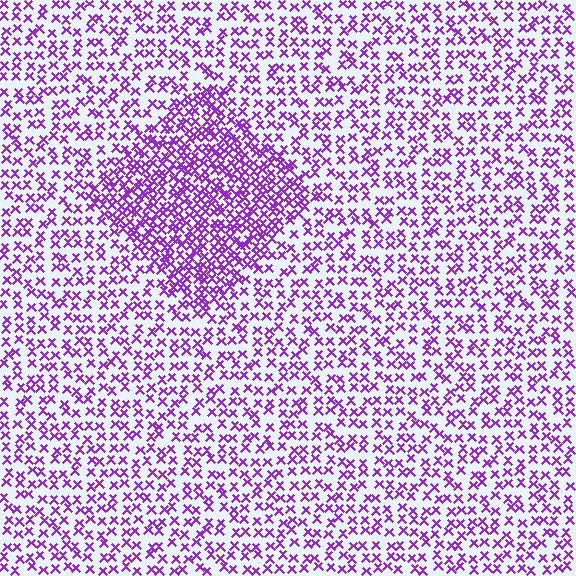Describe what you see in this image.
The image contains small purple elements arranged at two different densities. A diamond-shaped region is visible where the elements are more densely packed than the surrounding area.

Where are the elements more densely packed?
The elements are more densely packed inside the diamond boundary.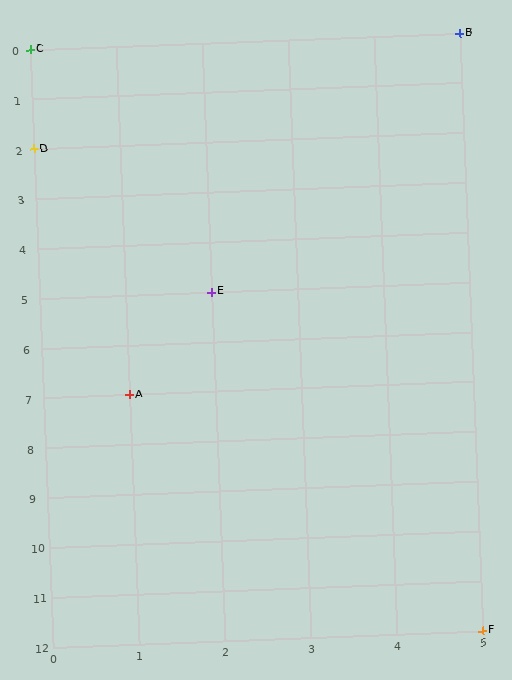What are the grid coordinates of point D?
Point D is at grid coordinates (0, 2).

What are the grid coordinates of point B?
Point B is at grid coordinates (5, 0).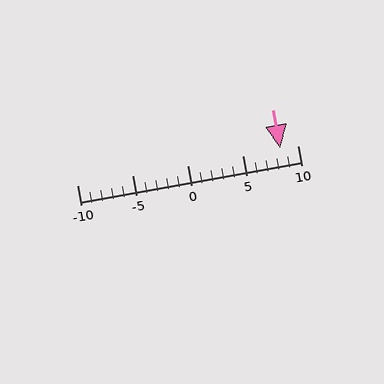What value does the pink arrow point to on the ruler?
The pink arrow points to approximately 8.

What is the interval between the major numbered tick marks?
The major tick marks are spaced 5 units apart.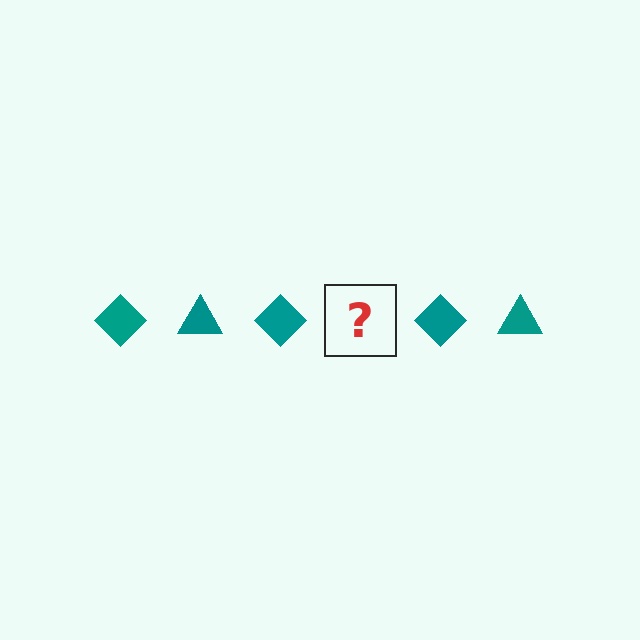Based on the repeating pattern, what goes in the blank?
The blank should be a teal triangle.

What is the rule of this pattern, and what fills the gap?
The rule is that the pattern cycles through diamond, triangle shapes in teal. The gap should be filled with a teal triangle.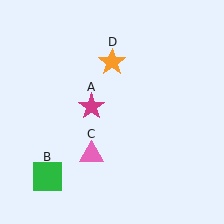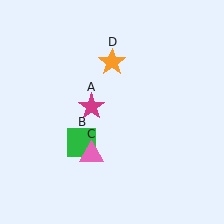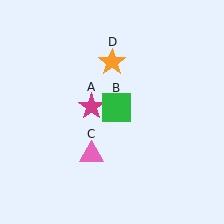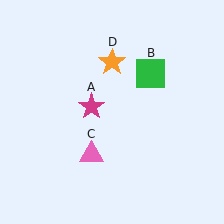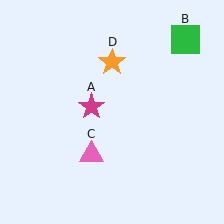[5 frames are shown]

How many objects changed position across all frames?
1 object changed position: green square (object B).